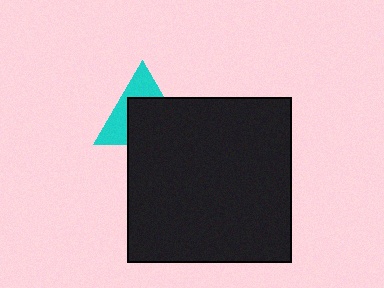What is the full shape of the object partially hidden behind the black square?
The partially hidden object is a cyan triangle.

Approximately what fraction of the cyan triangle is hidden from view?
Roughly 57% of the cyan triangle is hidden behind the black square.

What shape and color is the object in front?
The object in front is a black square.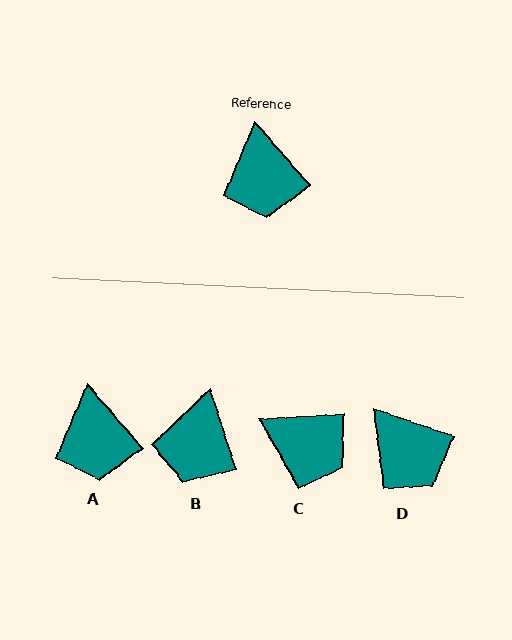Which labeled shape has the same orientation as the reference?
A.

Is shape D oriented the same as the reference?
No, it is off by about 30 degrees.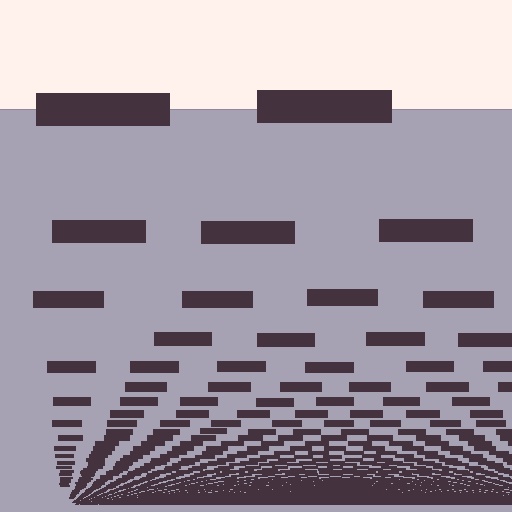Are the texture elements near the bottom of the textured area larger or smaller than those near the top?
Smaller. The gradient is inverted — elements near the bottom are smaller and denser.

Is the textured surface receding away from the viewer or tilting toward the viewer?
The surface appears to tilt toward the viewer. Texture elements get larger and sparser toward the top.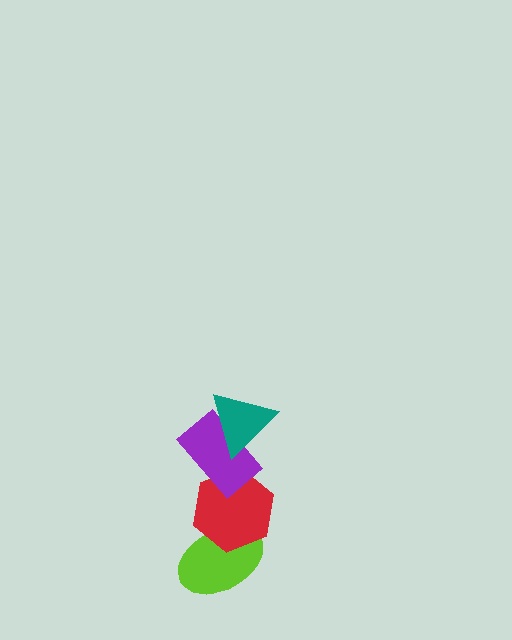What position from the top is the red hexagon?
The red hexagon is 3rd from the top.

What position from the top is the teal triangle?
The teal triangle is 1st from the top.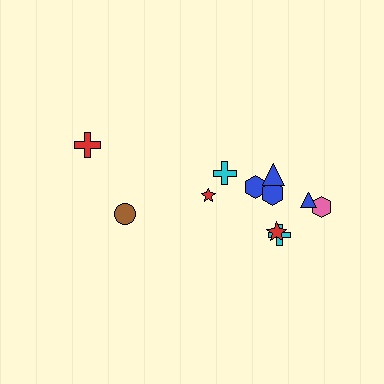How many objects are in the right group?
There are 8 objects.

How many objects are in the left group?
There are 3 objects.